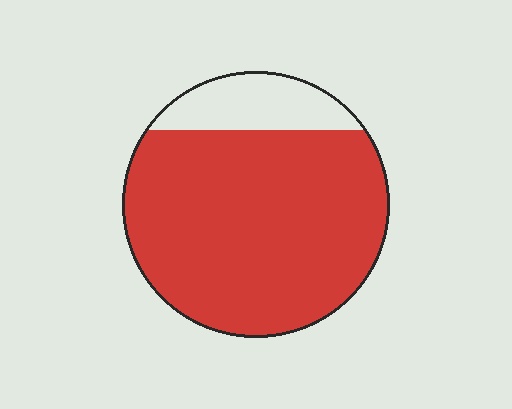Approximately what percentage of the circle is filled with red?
Approximately 85%.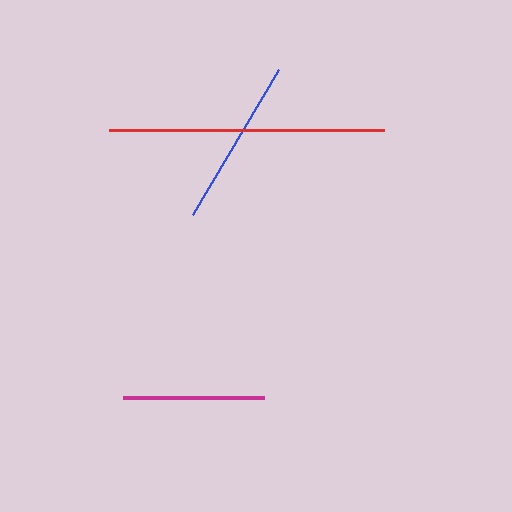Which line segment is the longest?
The red line is the longest at approximately 275 pixels.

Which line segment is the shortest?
The magenta line is the shortest at approximately 141 pixels.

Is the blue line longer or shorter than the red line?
The red line is longer than the blue line.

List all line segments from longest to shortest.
From longest to shortest: red, blue, magenta.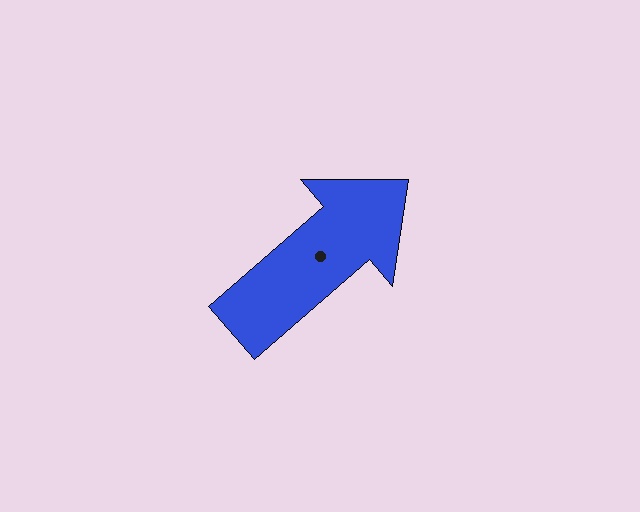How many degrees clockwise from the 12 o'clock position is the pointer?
Approximately 49 degrees.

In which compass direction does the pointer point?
Northeast.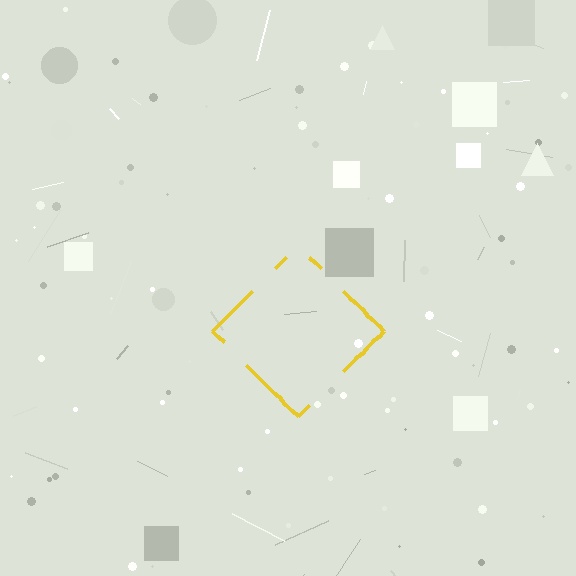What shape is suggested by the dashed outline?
The dashed outline suggests a diamond.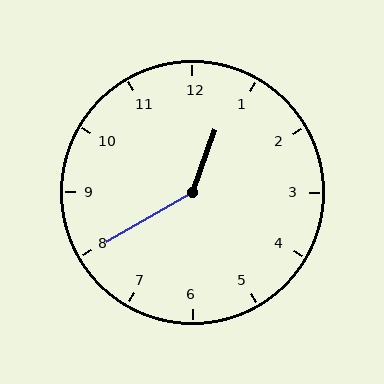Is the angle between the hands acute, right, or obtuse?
It is obtuse.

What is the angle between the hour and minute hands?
Approximately 140 degrees.